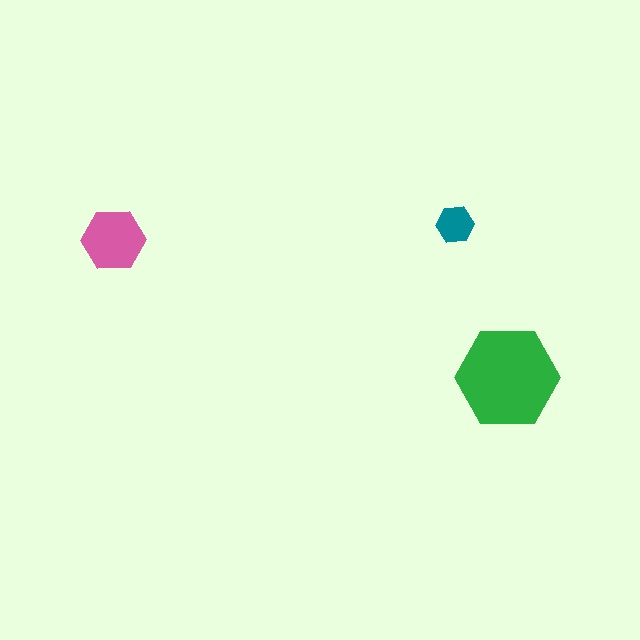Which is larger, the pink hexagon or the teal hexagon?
The pink one.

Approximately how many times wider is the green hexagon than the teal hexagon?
About 2.5 times wider.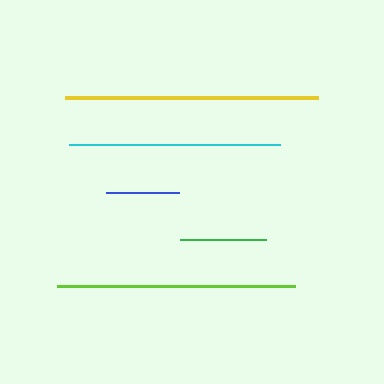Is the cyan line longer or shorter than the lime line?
The lime line is longer than the cyan line.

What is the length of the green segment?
The green segment is approximately 86 pixels long.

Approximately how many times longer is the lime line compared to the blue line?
The lime line is approximately 3.2 times the length of the blue line.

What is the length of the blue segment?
The blue segment is approximately 74 pixels long.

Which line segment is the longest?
The yellow line is the longest at approximately 253 pixels.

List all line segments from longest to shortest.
From longest to shortest: yellow, lime, cyan, green, blue.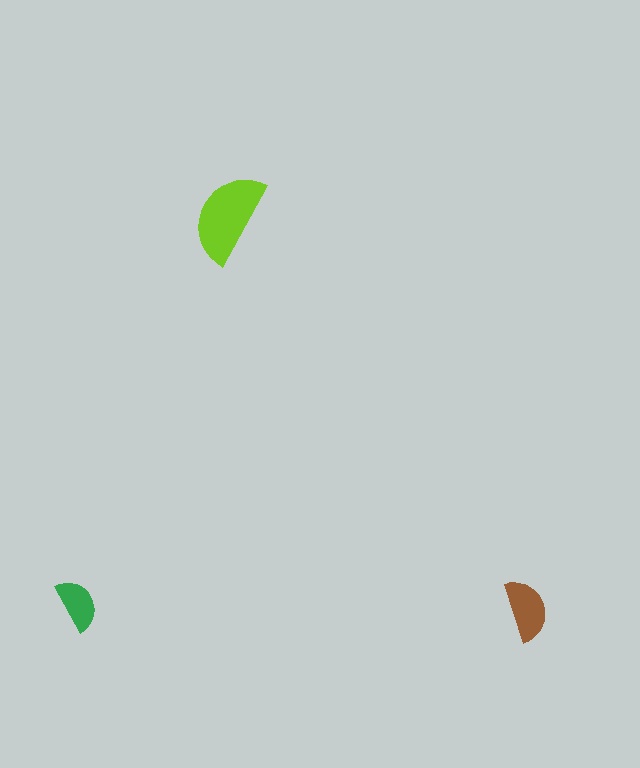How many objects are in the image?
There are 3 objects in the image.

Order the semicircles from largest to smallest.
the lime one, the brown one, the green one.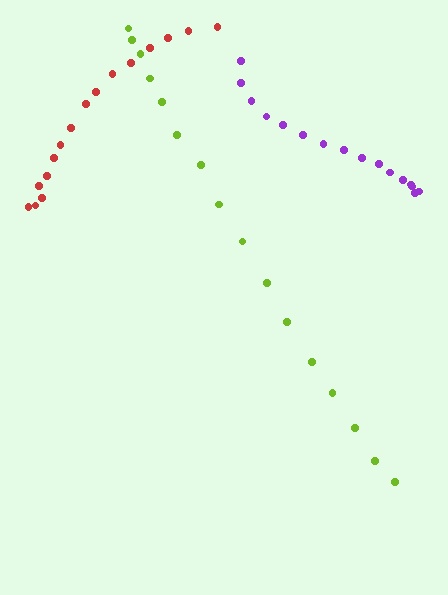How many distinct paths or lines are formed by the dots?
There are 3 distinct paths.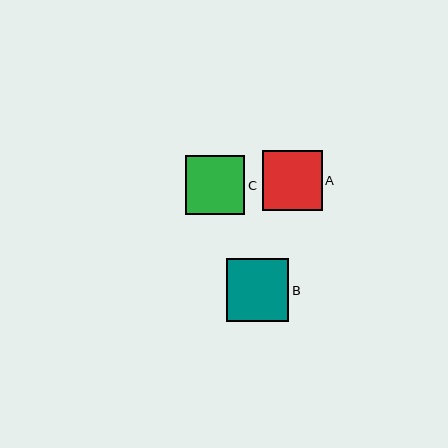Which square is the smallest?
Square C is the smallest with a size of approximately 59 pixels.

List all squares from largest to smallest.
From largest to smallest: B, A, C.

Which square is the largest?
Square B is the largest with a size of approximately 62 pixels.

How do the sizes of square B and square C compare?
Square B and square C are approximately the same size.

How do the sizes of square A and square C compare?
Square A and square C are approximately the same size.